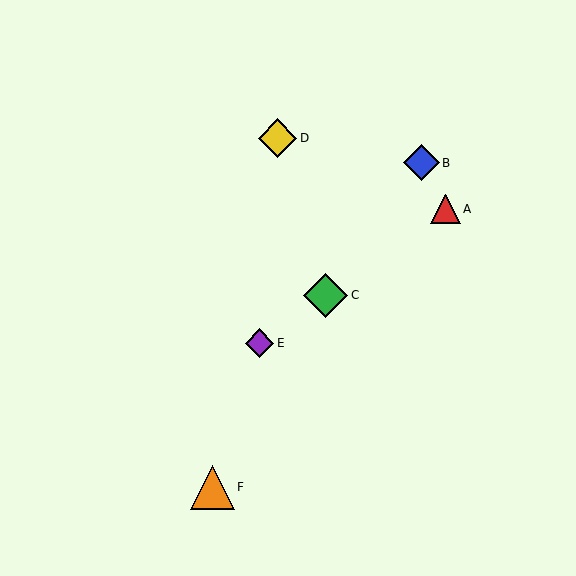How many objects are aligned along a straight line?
3 objects (A, C, E) are aligned along a straight line.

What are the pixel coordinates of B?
Object B is at (421, 163).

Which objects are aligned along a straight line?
Objects A, C, E are aligned along a straight line.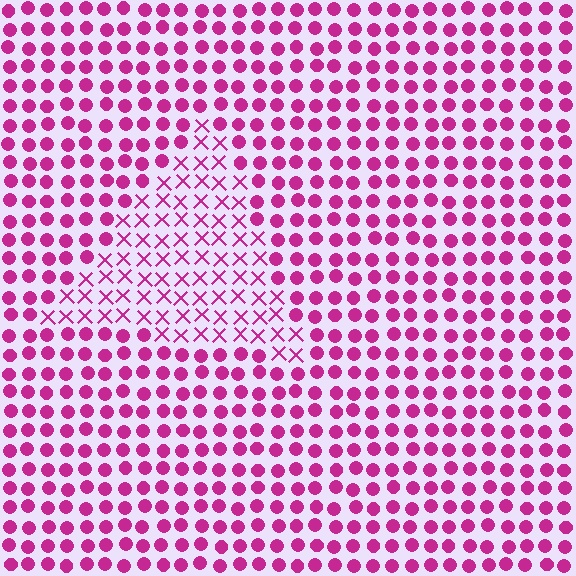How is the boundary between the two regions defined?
The boundary is defined by a change in element shape: X marks inside vs. circles outside. All elements share the same color and spacing.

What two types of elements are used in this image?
The image uses X marks inside the triangle region and circles outside it.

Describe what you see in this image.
The image is filled with small magenta elements arranged in a uniform grid. A triangle-shaped region contains X marks, while the surrounding area contains circles. The boundary is defined purely by the change in element shape.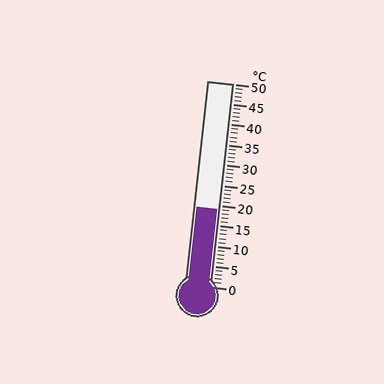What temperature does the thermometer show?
The thermometer shows approximately 19°C.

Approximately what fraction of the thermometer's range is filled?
The thermometer is filled to approximately 40% of its range.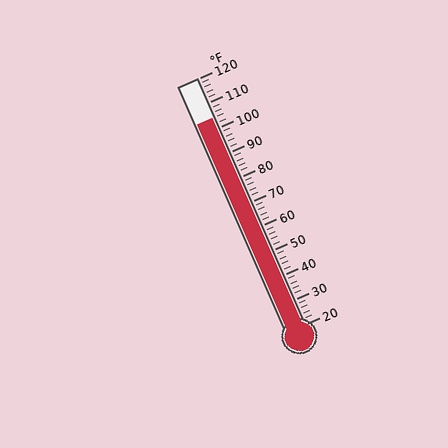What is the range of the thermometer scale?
The thermometer scale ranges from 20°F to 120°F.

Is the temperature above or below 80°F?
The temperature is above 80°F.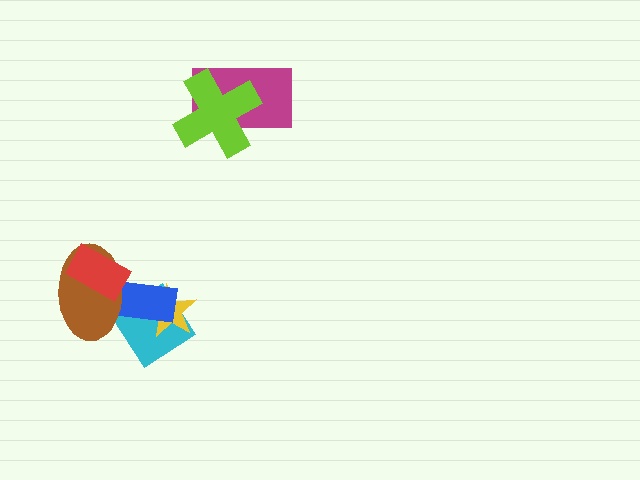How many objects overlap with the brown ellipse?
2 objects overlap with the brown ellipse.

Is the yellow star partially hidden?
Yes, it is partially covered by another shape.